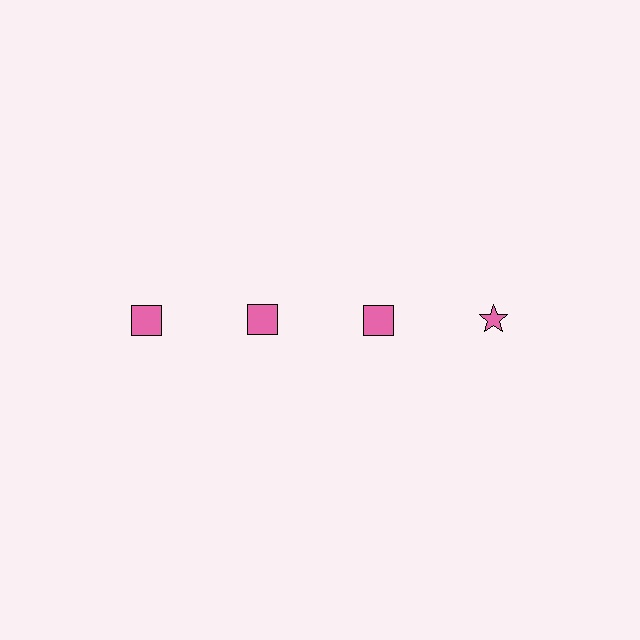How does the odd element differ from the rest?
It has a different shape: star instead of square.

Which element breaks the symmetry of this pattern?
The pink star in the top row, second from right column breaks the symmetry. All other shapes are pink squares.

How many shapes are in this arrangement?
There are 4 shapes arranged in a grid pattern.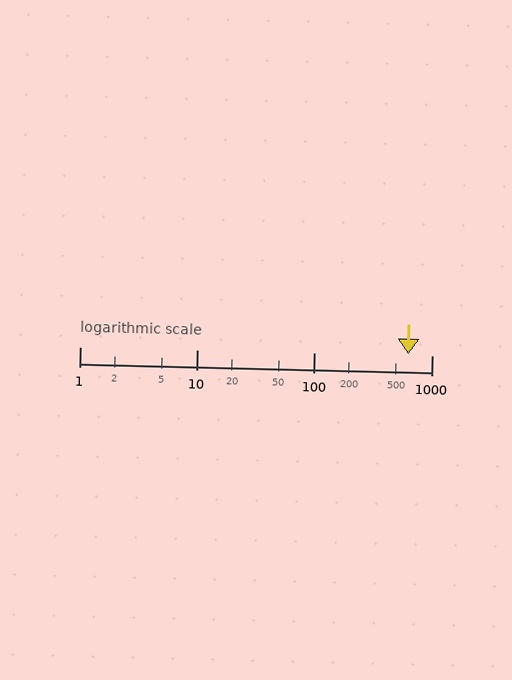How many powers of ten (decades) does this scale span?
The scale spans 3 decades, from 1 to 1000.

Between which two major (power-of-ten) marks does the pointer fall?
The pointer is between 100 and 1000.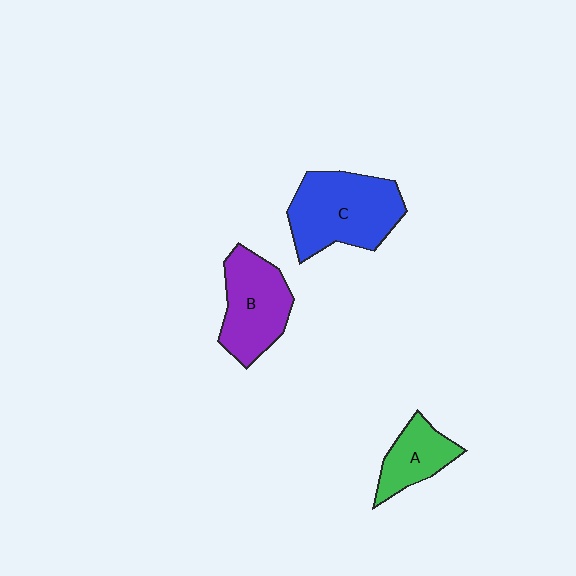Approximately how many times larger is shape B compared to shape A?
Approximately 1.5 times.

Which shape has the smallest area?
Shape A (green).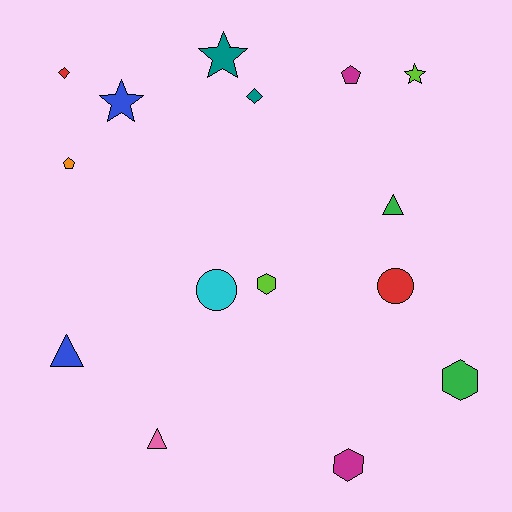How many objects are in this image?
There are 15 objects.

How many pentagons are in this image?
There are 2 pentagons.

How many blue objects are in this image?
There are 2 blue objects.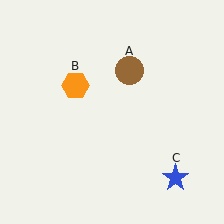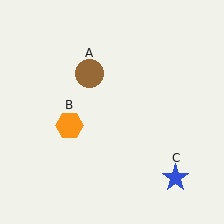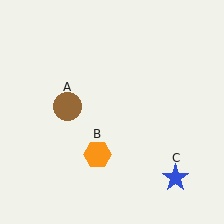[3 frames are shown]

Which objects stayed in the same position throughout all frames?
Blue star (object C) remained stationary.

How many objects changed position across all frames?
2 objects changed position: brown circle (object A), orange hexagon (object B).